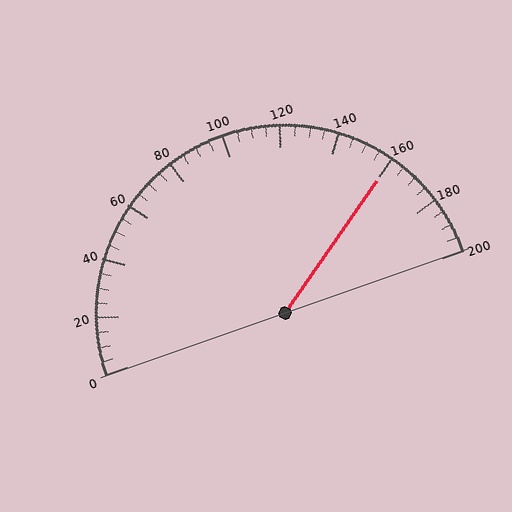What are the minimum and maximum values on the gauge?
The gauge ranges from 0 to 200.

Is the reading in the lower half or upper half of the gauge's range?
The reading is in the upper half of the range (0 to 200).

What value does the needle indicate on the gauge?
The needle indicates approximately 160.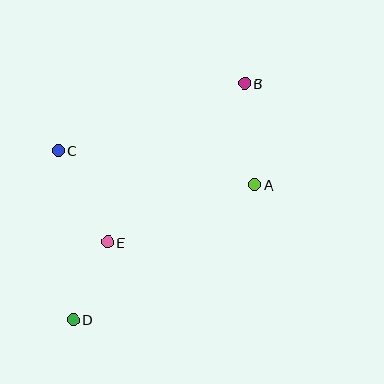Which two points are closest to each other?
Points D and E are closest to each other.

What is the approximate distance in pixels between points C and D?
The distance between C and D is approximately 170 pixels.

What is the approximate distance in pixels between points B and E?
The distance between B and E is approximately 210 pixels.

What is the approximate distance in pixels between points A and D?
The distance between A and D is approximately 227 pixels.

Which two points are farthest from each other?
Points B and D are farthest from each other.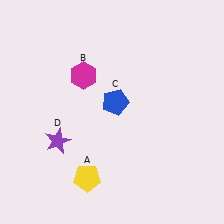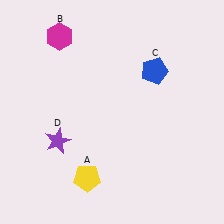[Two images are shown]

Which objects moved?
The objects that moved are: the magenta hexagon (B), the blue pentagon (C).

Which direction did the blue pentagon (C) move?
The blue pentagon (C) moved right.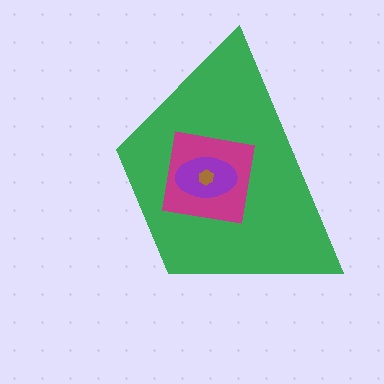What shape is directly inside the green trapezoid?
The magenta square.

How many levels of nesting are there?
4.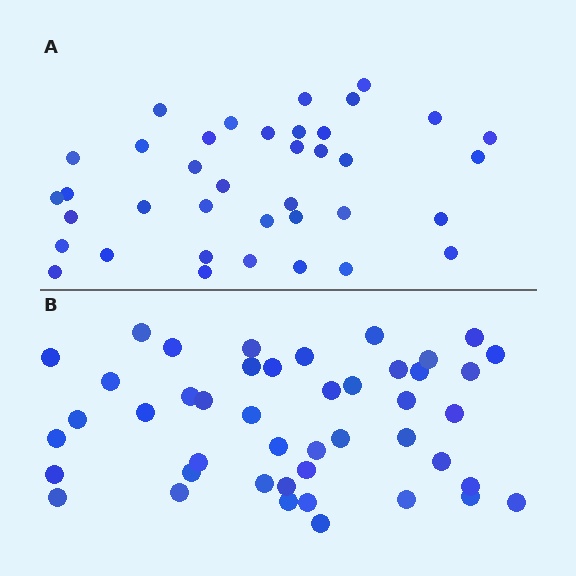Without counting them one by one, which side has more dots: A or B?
Region B (the bottom region) has more dots.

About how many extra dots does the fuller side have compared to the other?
Region B has roughly 8 or so more dots than region A.